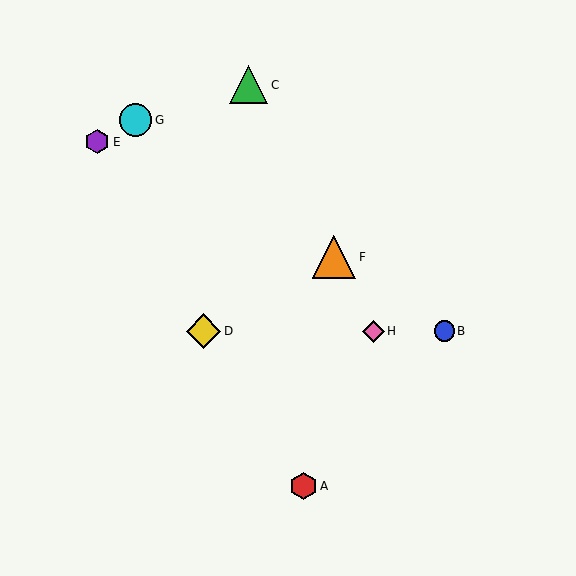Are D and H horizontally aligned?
Yes, both are at y≈331.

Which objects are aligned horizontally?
Objects B, D, H are aligned horizontally.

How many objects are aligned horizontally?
3 objects (B, D, H) are aligned horizontally.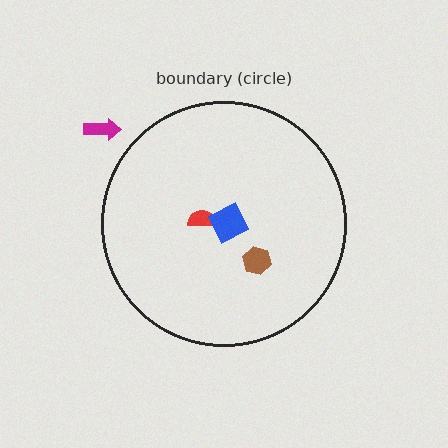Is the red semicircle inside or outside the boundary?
Inside.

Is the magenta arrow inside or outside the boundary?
Outside.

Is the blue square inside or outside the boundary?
Inside.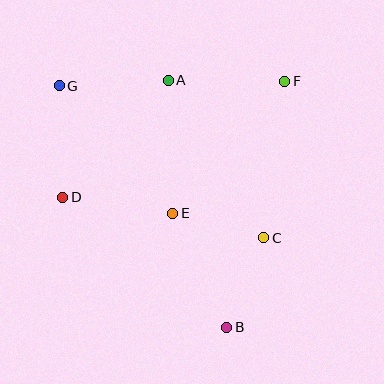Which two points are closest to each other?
Points C and E are closest to each other.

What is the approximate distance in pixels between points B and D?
The distance between B and D is approximately 209 pixels.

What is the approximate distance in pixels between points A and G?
The distance between A and G is approximately 110 pixels.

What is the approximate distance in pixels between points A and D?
The distance between A and D is approximately 158 pixels.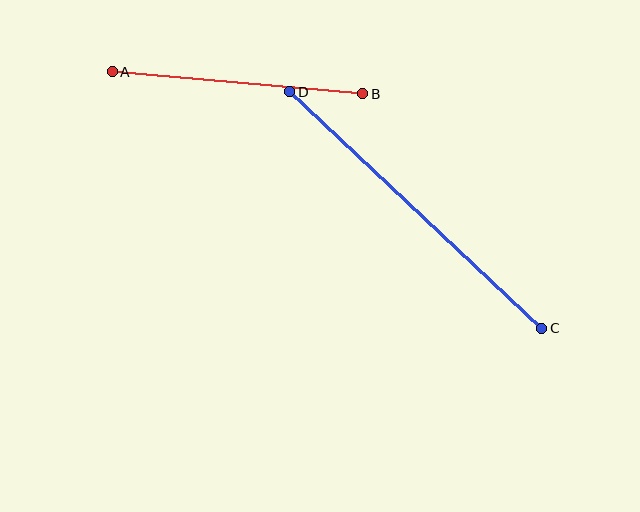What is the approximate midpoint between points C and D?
The midpoint is at approximately (416, 210) pixels.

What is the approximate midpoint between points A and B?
The midpoint is at approximately (237, 83) pixels.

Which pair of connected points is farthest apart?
Points C and D are farthest apart.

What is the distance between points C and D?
The distance is approximately 346 pixels.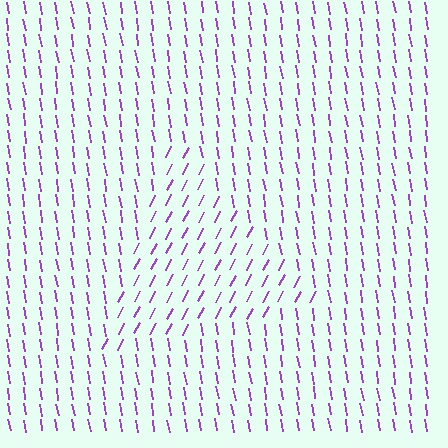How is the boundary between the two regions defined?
The boundary is defined purely by a change in line orientation (approximately 37 degrees difference). All lines are the same color and thickness.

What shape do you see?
I see a triangle.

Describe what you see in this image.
The image is filled with small purple line segments. A triangle region in the image has lines oriented differently from the surrounding lines, creating a visible texture boundary.